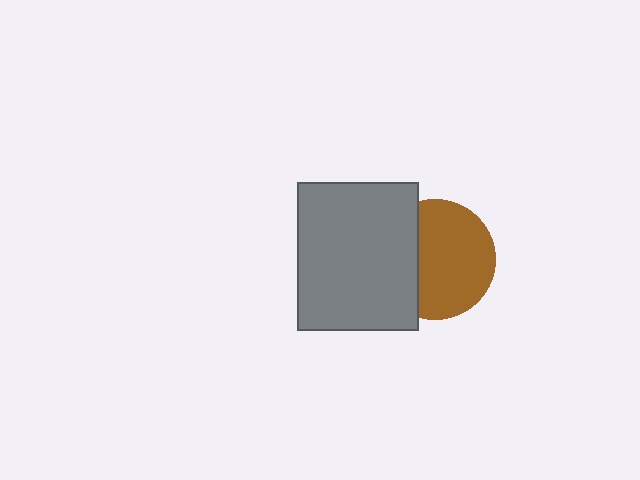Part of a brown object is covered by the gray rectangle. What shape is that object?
It is a circle.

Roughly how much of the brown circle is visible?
Most of it is visible (roughly 66%).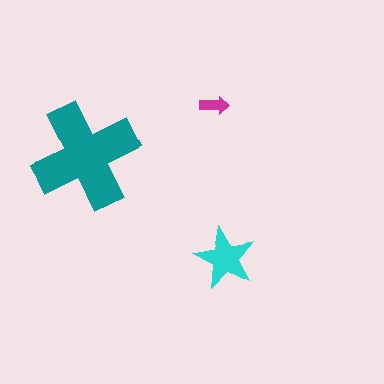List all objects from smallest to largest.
The magenta arrow, the cyan star, the teal cross.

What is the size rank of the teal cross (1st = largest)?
1st.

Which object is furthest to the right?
The cyan star is rightmost.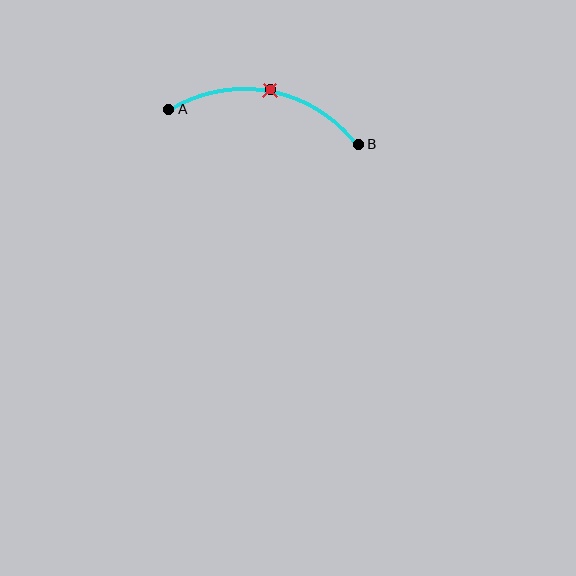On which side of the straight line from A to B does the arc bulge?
The arc bulges above the straight line connecting A and B.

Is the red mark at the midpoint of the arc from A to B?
Yes. The red mark lies on the arc at equal arc-length from both A and B — it is the arc midpoint.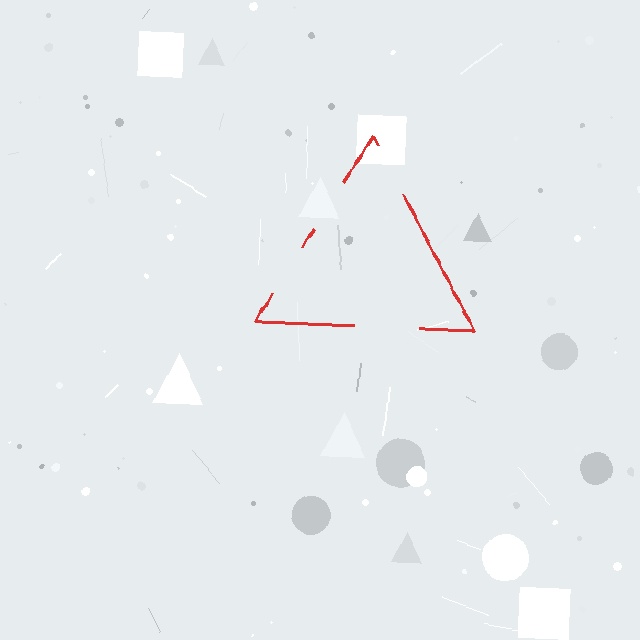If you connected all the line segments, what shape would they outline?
They would outline a triangle.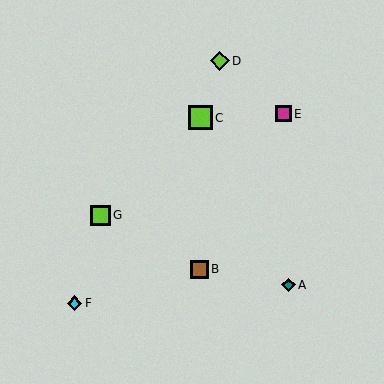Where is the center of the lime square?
The center of the lime square is at (100, 215).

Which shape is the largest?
The lime square (labeled C) is the largest.